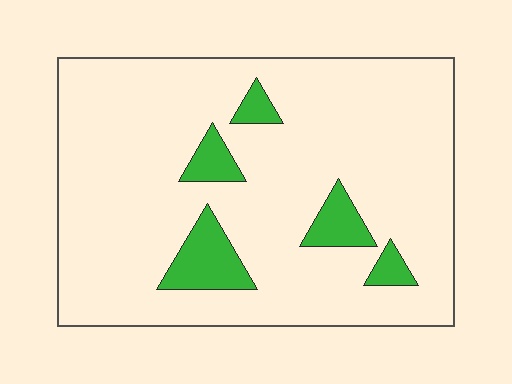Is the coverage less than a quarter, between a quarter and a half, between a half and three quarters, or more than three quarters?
Less than a quarter.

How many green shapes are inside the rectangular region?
5.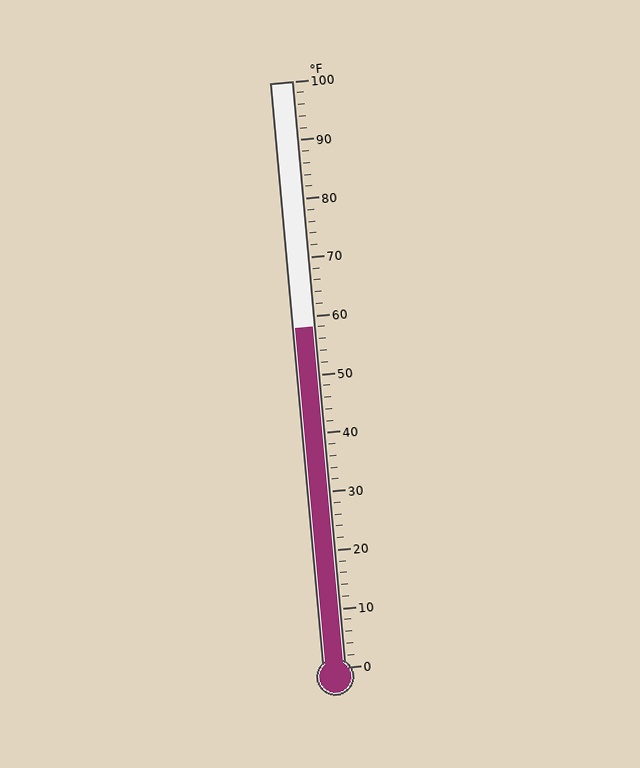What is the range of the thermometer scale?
The thermometer scale ranges from 0°F to 100°F.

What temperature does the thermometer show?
The thermometer shows approximately 58°F.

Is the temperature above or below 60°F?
The temperature is below 60°F.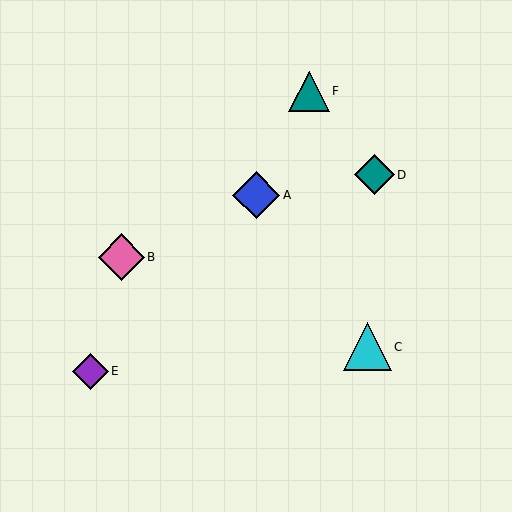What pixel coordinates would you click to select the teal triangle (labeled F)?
Click at (309, 91) to select the teal triangle F.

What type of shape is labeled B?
Shape B is a pink diamond.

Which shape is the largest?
The cyan triangle (labeled C) is the largest.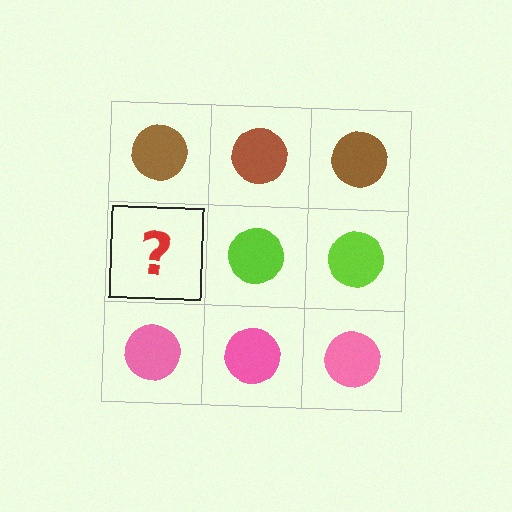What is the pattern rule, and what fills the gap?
The rule is that each row has a consistent color. The gap should be filled with a lime circle.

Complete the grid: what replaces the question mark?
The question mark should be replaced with a lime circle.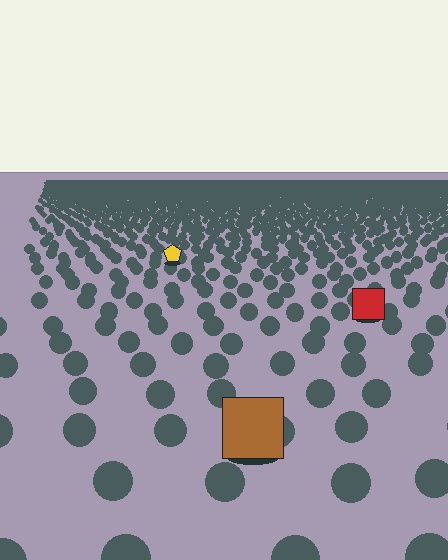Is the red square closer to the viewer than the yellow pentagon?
Yes. The red square is closer — you can tell from the texture gradient: the ground texture is coarser near it.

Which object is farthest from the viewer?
The yellow pentagon is farthest from the viewer. It appears smaller and the ground texture around it is denser.